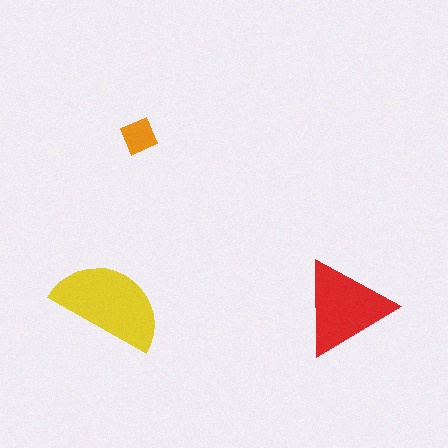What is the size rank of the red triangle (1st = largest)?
2nd.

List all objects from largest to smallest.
The yellow semicircle, the red triangle, the orange diamond.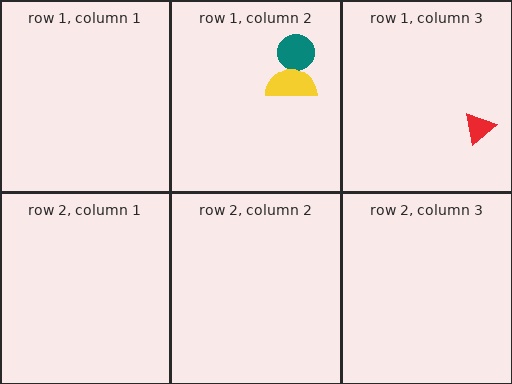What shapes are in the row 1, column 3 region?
The red triangle.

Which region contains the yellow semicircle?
The row 1, column 2 region.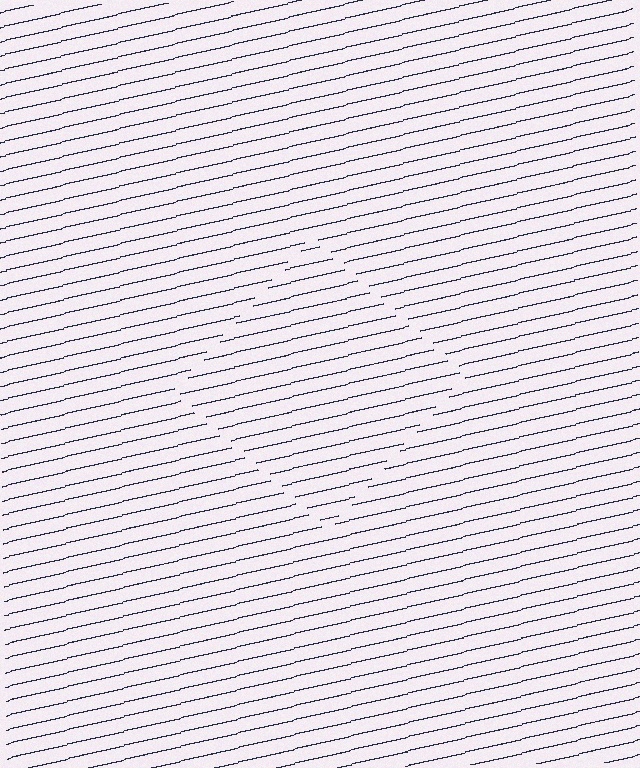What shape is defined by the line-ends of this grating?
An illusory square. The interior of the shape contains the same grating, shifted by half a period — the contour is defined by the phase discontinuity where line-ends from the inner and outer gratings abut.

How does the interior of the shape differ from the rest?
The interior of the shape contains the same grating, shifted by half a period — the contour is defined by the phase discontinuity where line-ends from the inner and outer gratings abut.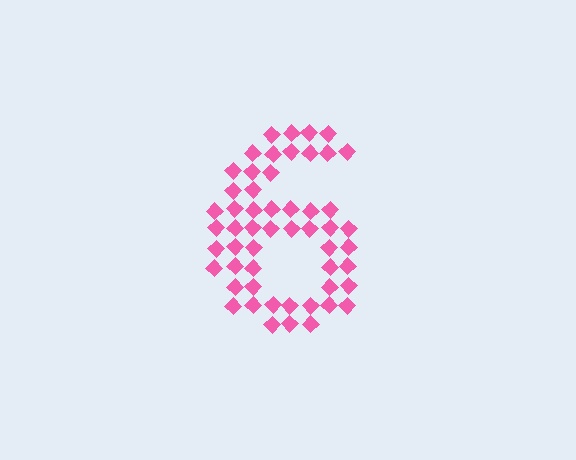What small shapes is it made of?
It is made of small diamonds.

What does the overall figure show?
The overall figure shows the digit 6.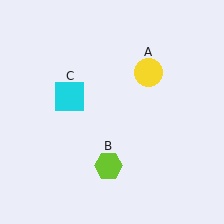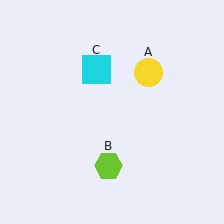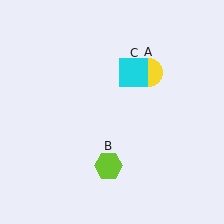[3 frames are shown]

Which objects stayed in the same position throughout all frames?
Yellow circle (object A) and lime hexagon (object B) remained stationary.